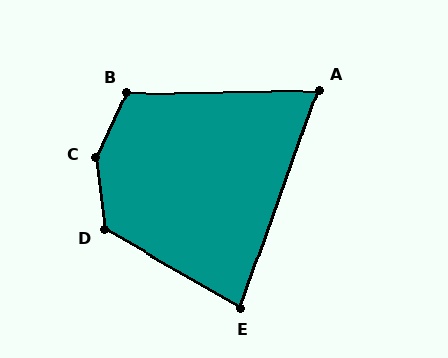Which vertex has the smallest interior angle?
A, at approximately 69 degrees.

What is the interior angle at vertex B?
Approximately 116 degrees (obtuse).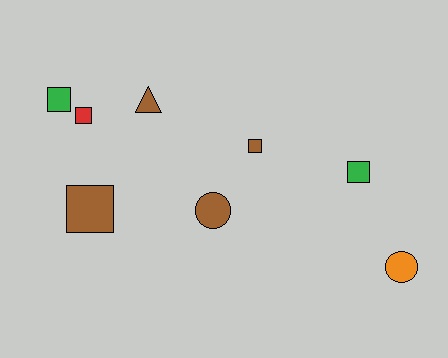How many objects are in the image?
There are 8 objects.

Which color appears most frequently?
Brown, with 4 objects.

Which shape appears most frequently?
Square, with 5 objects.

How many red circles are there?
There are no red circles.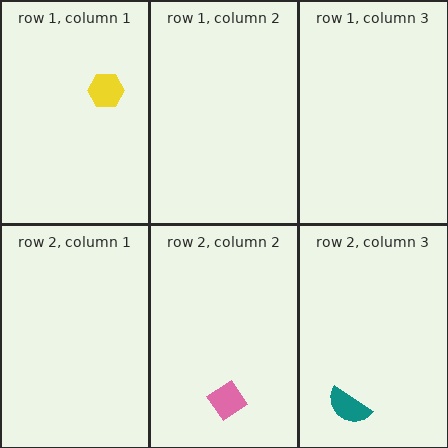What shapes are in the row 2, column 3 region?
The teal semicircle.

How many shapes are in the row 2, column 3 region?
1.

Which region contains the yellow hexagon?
The row 1, column 1 region.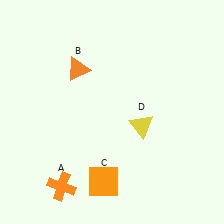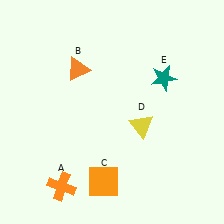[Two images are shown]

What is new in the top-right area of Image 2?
A teal star (E) was added in the top-right area of Image 2.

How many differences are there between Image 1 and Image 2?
There is 1 difference between the two images.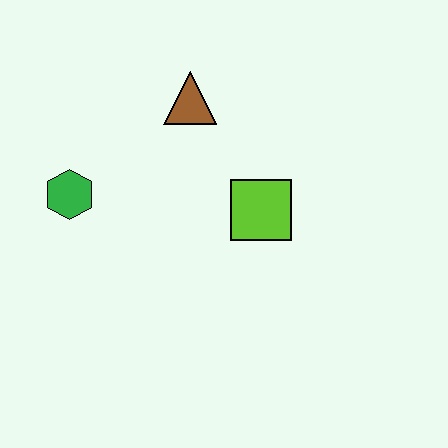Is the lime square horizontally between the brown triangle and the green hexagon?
No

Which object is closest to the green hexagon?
The brown triangle is closest to the green hexagon.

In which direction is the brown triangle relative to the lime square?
The brown triangle is above the lime square.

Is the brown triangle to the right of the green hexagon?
Yes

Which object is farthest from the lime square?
The green hexagon is farthest from the lime square.